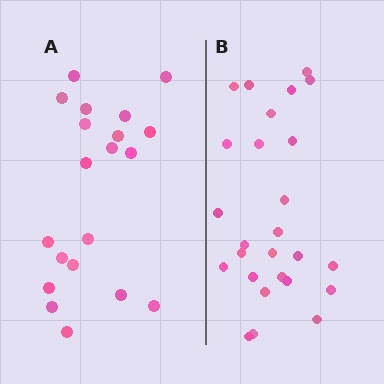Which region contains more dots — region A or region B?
Region B (the right region) has more dots.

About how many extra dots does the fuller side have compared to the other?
Region B has about 6 more dots than region A.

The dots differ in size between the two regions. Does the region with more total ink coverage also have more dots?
No. Region A has more total ink coverage because its dots are larger, but region B actually contains more individual dots. Total area can be misleading — the number of items is what matters here.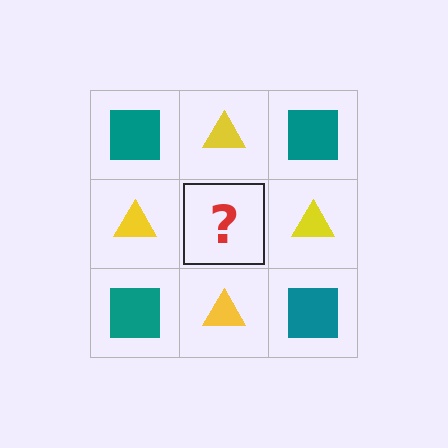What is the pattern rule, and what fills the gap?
The rule is that it alternates teal square and yellow triangle in a checkerboard pattern. The gap should be filled with a teal square.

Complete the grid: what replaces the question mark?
The question mark should be replaced with a teal square.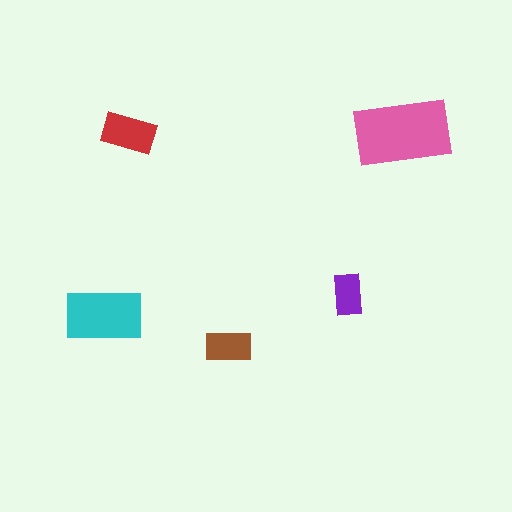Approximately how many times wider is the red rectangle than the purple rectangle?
About 1.5 times wider.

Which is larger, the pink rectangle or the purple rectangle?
The pink one.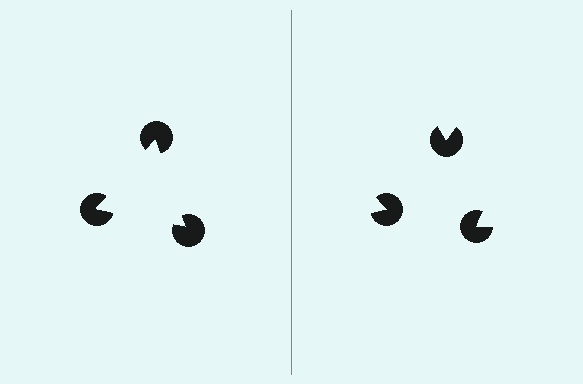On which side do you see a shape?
An illusory triangle appears on the left side. On the right side the wedge cuts are rotated, so no coherent shape forms.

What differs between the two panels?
The pac-man discs are positioned identically on both sides; only the wedge orientations differ. On the left they align to a triangle; on the right they are misaligned.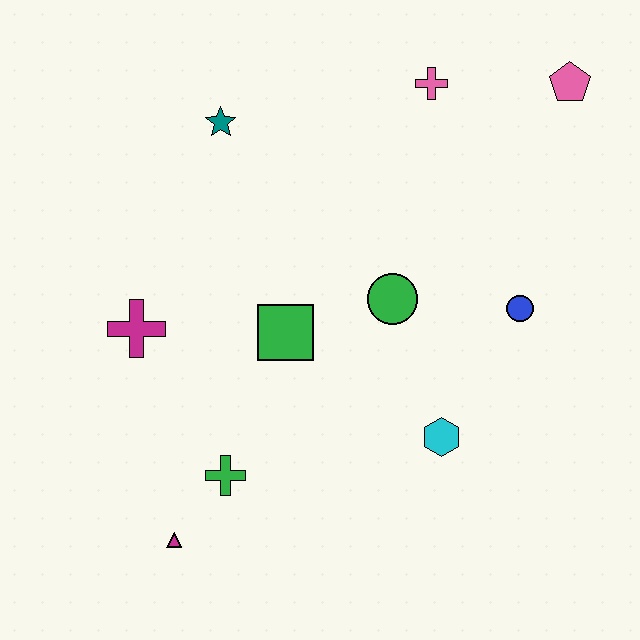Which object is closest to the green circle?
The green square is closest to the green circle.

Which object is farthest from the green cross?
The pink pentagon is farthest from the green cross.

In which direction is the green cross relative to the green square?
The green cross is below the green square.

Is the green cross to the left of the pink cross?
Yes